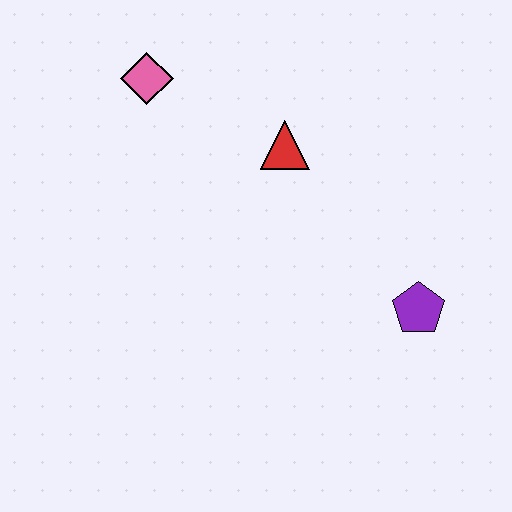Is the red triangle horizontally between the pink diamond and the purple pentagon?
Yes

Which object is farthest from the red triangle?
The purple pentagon is farthest from the red triangle.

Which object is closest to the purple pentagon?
The red triangle is closest to the purple pentagon.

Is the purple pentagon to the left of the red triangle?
No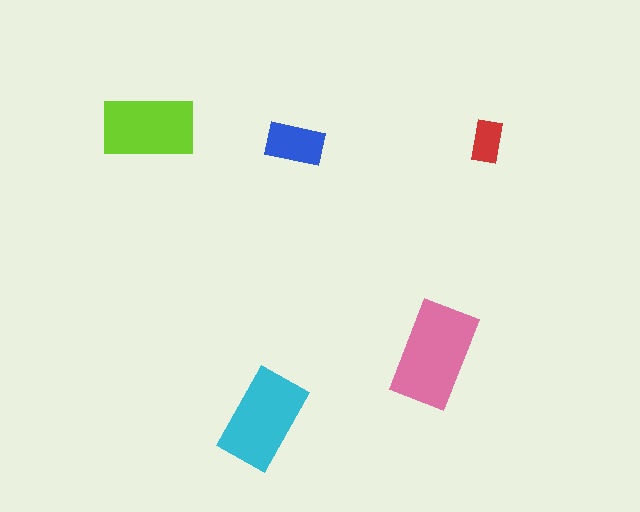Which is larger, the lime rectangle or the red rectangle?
The lime one.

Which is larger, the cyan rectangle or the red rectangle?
The cyan one.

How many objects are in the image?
There are 5 objects in the image.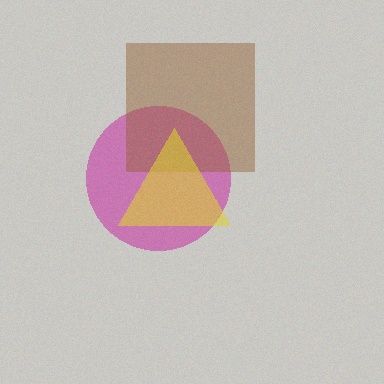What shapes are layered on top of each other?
The layered shapes are: a magenta circle, a brown square, a yellow triangle.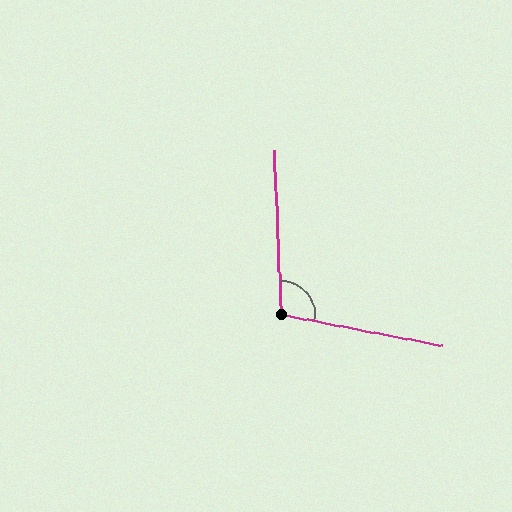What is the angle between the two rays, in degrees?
Approximately 104 degrees.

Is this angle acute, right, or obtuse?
It is obtuse.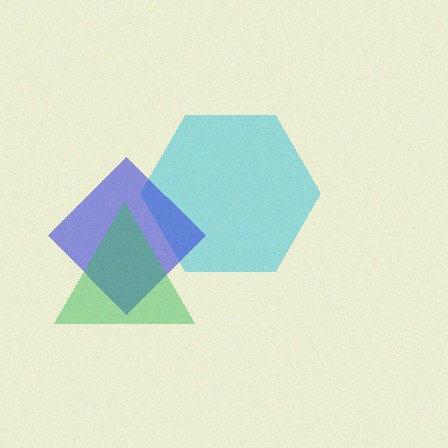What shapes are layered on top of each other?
The layered shapes are: a cyan hexagon, a blue diamond, a green triangle.